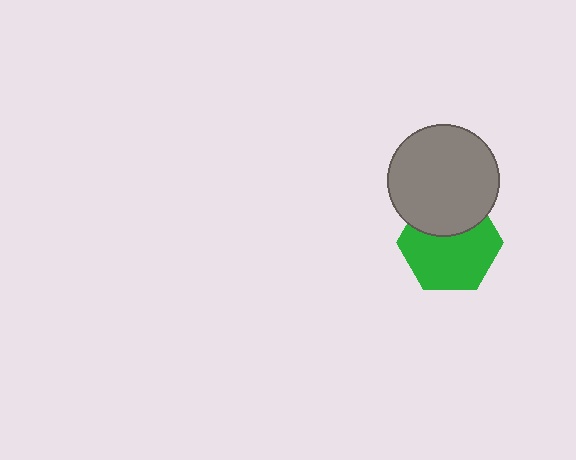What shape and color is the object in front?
The object in front is a gray circle.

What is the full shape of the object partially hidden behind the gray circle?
The partially hidden object is a green hexagon.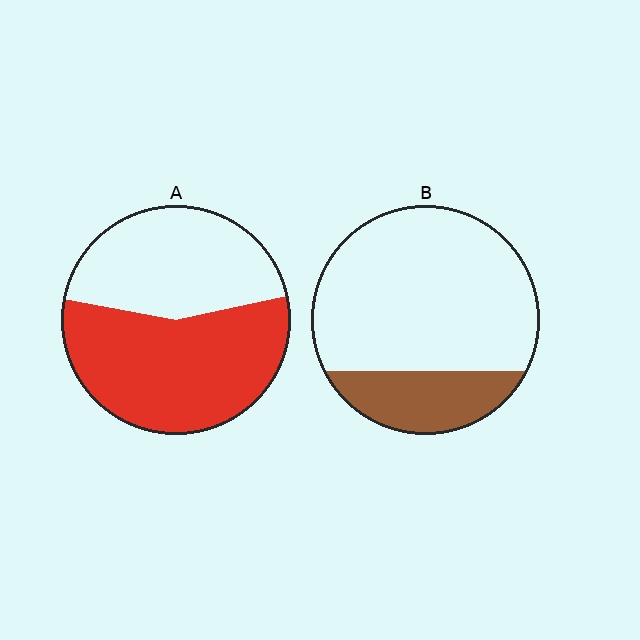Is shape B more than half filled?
No.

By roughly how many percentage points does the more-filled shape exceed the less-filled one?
By roughly 35 percentage points (A over B).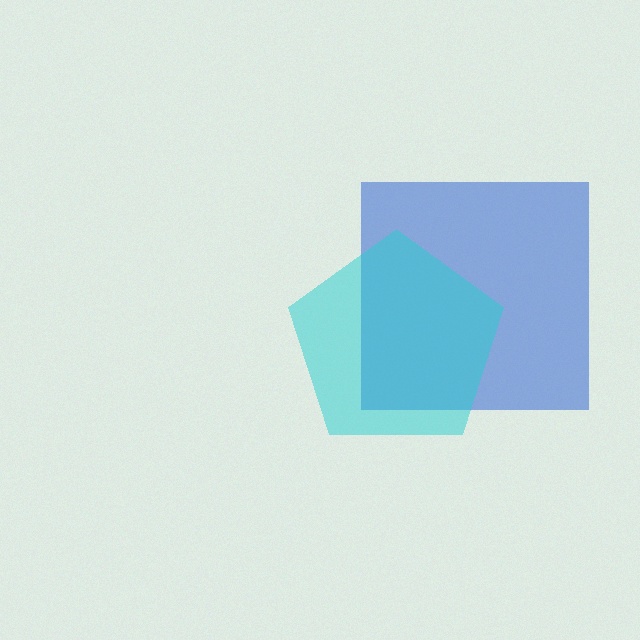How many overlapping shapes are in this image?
There are 2 overlapping shapes in the image.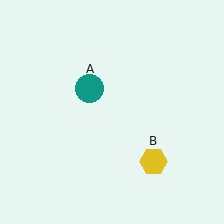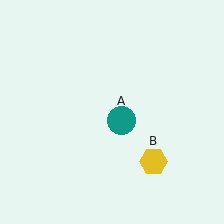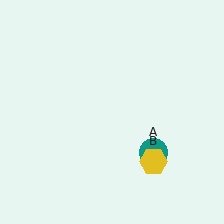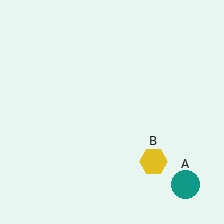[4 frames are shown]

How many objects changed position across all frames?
1 object changed position: teal circle (object A).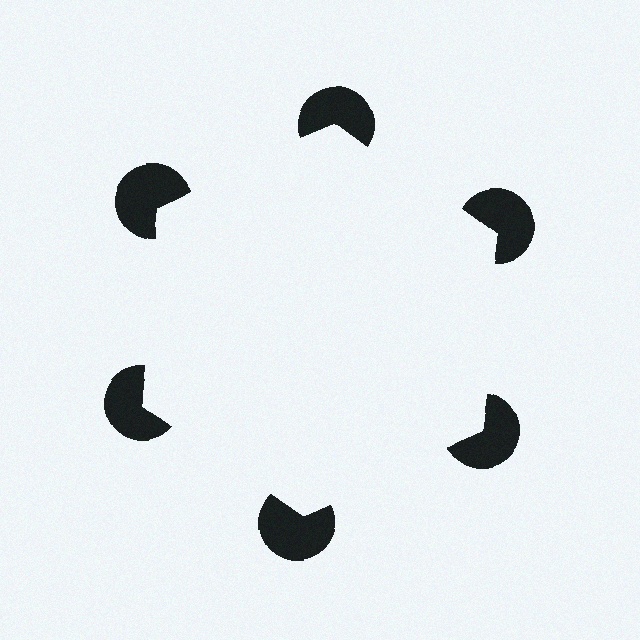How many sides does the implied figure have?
6 sides.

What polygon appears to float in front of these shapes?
An illusory hexagon — its edges are inferred from the aligned wedge cuts in the pac-man discs, not physically drawn.